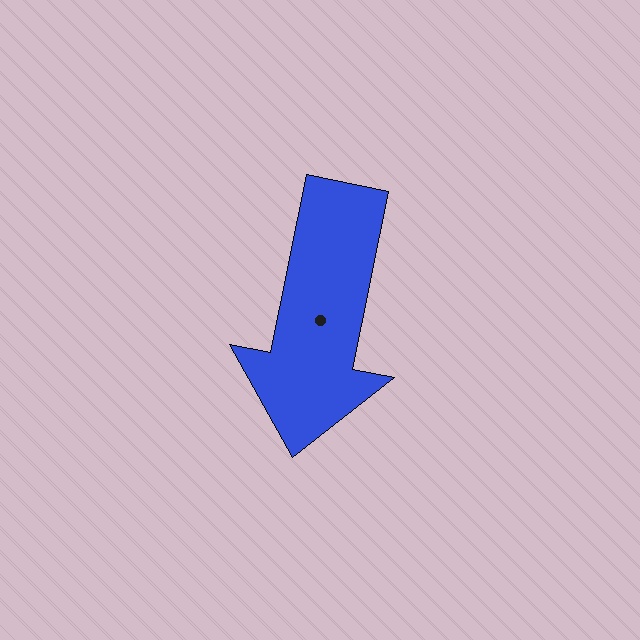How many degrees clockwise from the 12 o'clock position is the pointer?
Approximately 191 degrees.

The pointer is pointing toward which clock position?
Roughly 6 o'clock.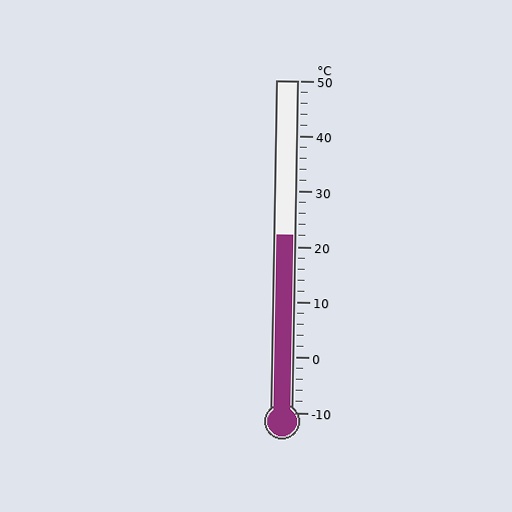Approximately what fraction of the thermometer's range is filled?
The thermometer is filled to approximately 55% of its range.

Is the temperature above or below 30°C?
The temperature is below 30°C.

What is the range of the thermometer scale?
The thermometer scale ranges from -10°C to 50°C.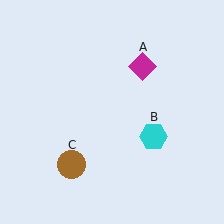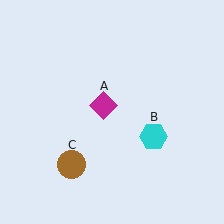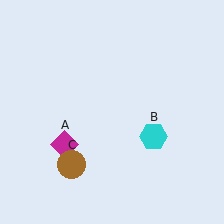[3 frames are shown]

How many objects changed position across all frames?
1 object changed position: magenta diamond (object A).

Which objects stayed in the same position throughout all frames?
Cyan hexagon (object B) and brown circle (object C) remained stationary.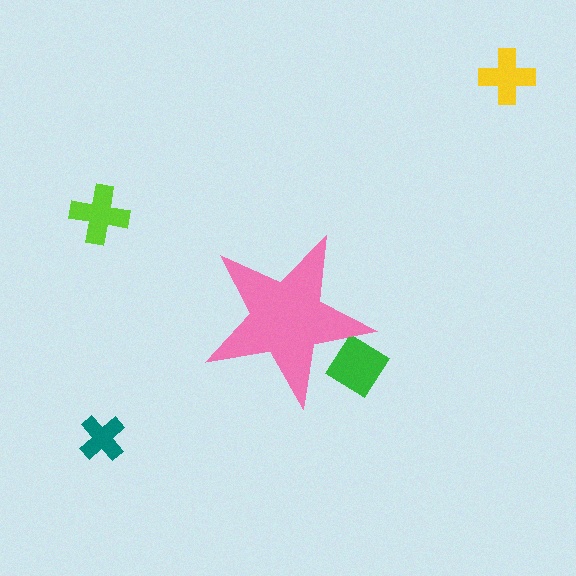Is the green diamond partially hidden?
Yes, the green diamond is partially hidden behind the pink star.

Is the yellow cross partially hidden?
No, the yellow cross is fully visible.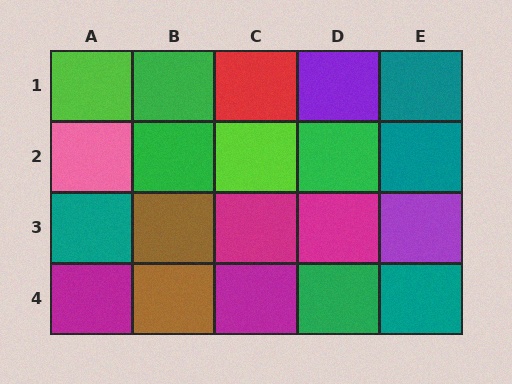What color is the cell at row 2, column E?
Teal.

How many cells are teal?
4 cells are teal.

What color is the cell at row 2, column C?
Lime.